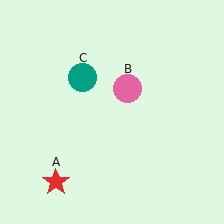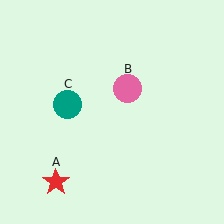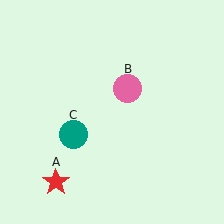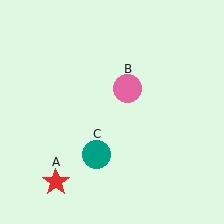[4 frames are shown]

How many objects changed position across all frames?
1 object changed position: teal circle (object C).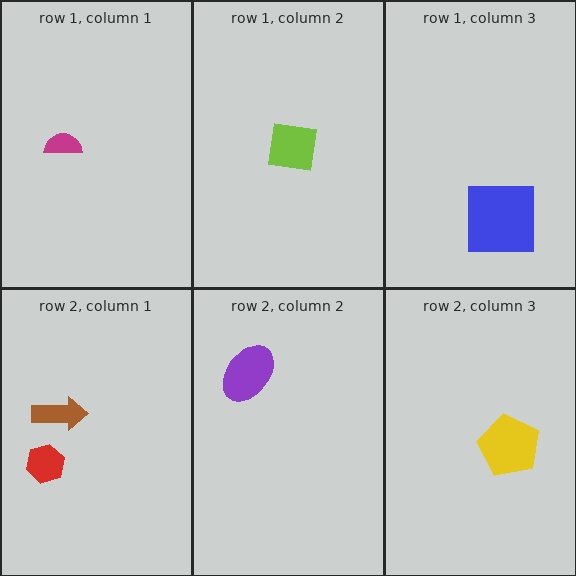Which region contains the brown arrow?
The row 2, column 1 region.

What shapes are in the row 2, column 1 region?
The red hexagon, the brown arrow.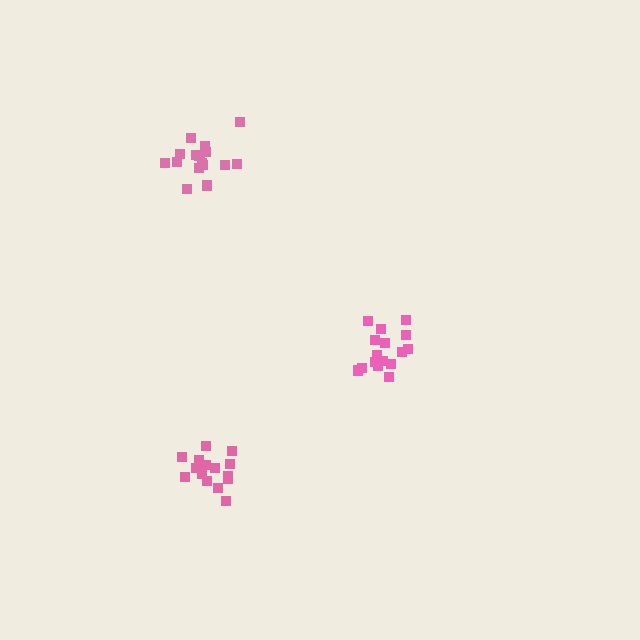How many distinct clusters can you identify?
There are 3 distinct clusters.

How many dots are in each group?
Group 1: 16 dots, Group 2: 18 dots, Group 3: 15 dots (49 total).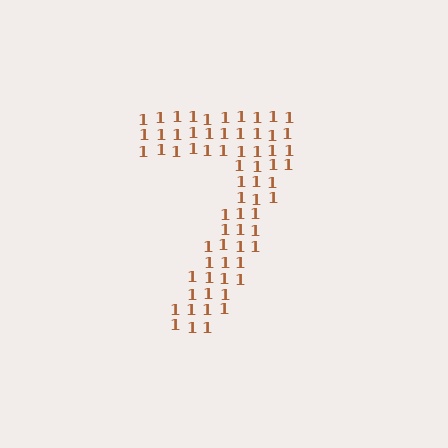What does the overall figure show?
The overall figure shows the digit 7.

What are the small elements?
The small elements are digit 1's.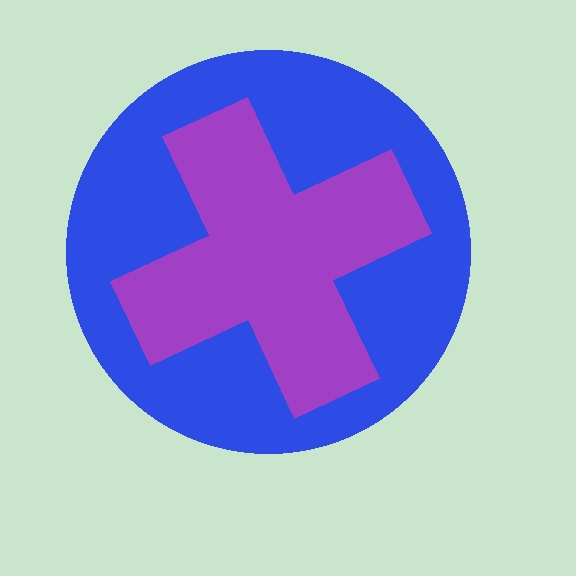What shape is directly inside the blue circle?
The purple cross.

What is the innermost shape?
The purple cross.